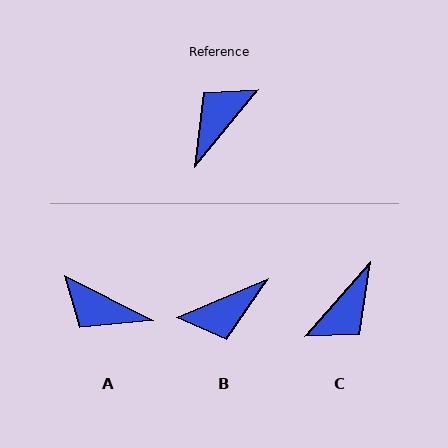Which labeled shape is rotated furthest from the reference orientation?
C, about 178 degrees away.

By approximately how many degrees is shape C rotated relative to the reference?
Approximately 178 degrees counter-clockwise.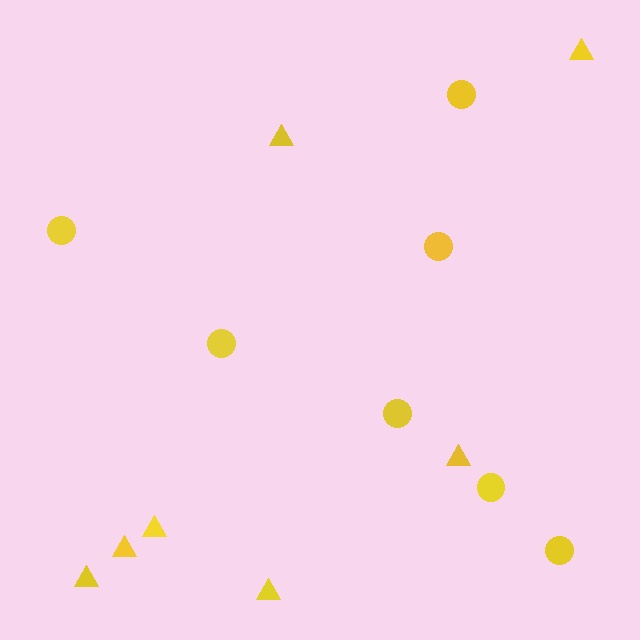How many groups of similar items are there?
There are 2 groups: one group of triangles (7) and one group of circles (7).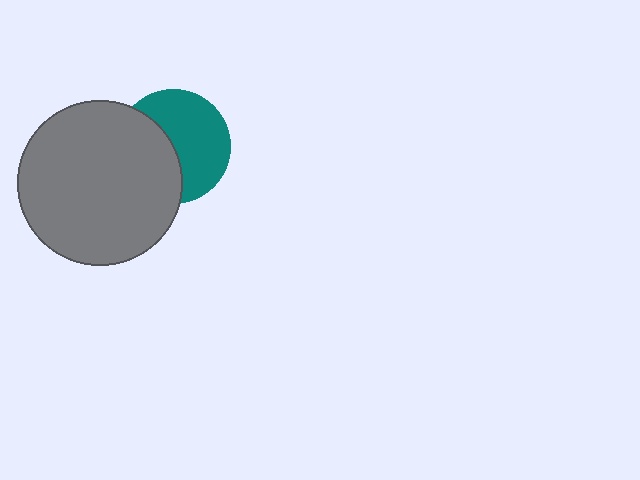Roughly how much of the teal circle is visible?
About half of it is visible (roughly 57%).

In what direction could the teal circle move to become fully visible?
The teal circle could move right. That would shift it out from behind the gray circle entirely.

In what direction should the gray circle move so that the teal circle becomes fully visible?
The gray circle should move left. That is the shortest direction to clear the overlap and leave the teal circle fully visible.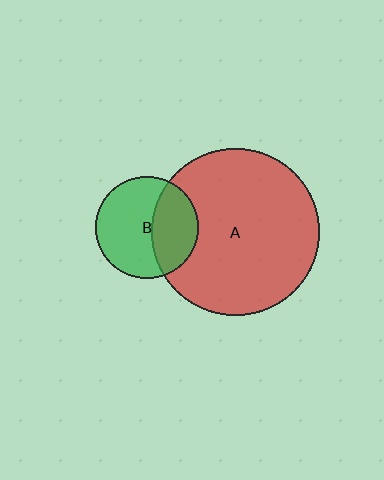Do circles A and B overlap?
Yes.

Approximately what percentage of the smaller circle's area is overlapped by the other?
Approximately 35%.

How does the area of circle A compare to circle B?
Approximately 2.7 times.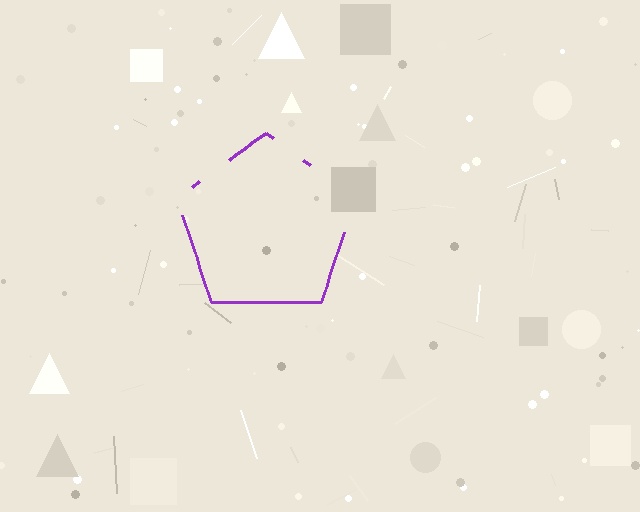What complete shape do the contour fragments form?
The contour fragments form a pentagon.